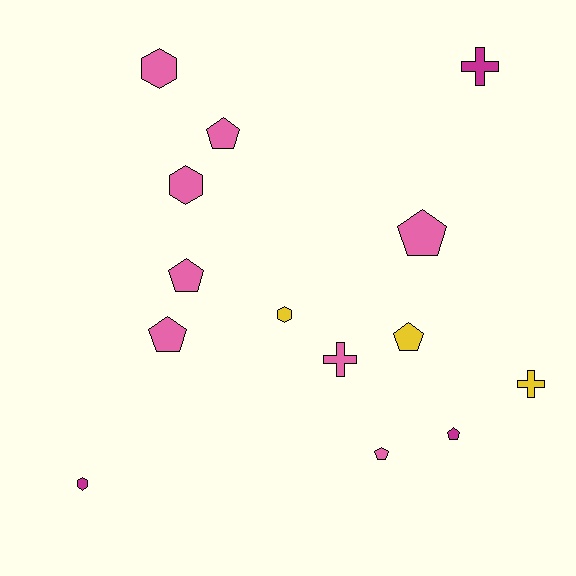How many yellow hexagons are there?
There is 1 yellow hexagon.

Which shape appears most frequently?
Pentagon, with 7 objects.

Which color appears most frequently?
Pink, with 8 objects.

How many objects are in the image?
There are 14 objects.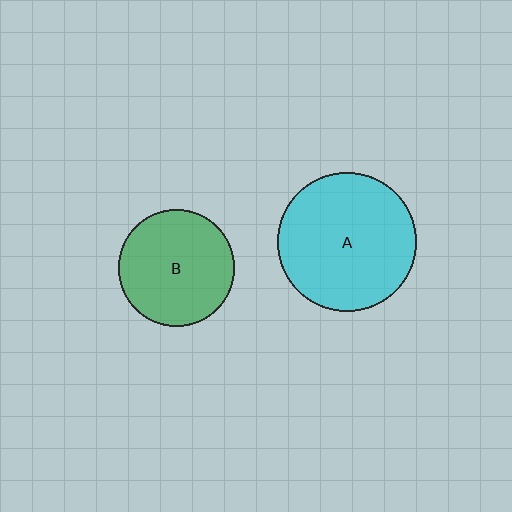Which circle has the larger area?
Circle A (cyan).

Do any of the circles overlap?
No, none of the circles overlap.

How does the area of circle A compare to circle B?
Approximately 1.4 times.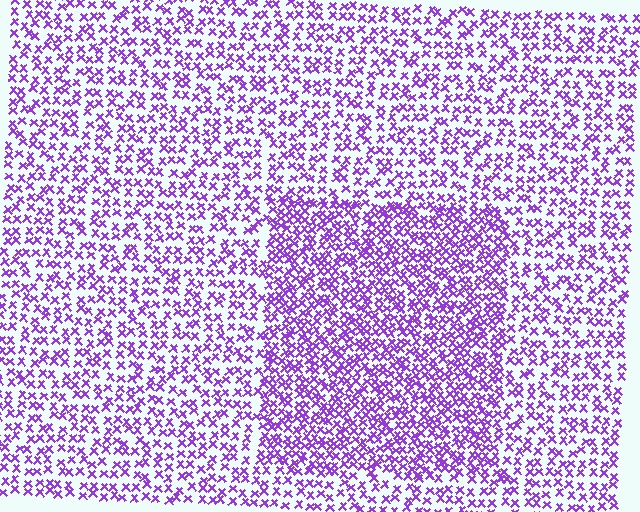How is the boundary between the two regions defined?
The boundary is defined by a change in element density (approximately 1.7x ratio). All elements are the same color, size, and shape.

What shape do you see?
I see a rectangle.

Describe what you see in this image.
The image contains small purple elements arranged at two different densities. A rectangle-shaped region is visible where the elements are more densely packed than the surrounding area.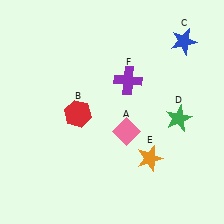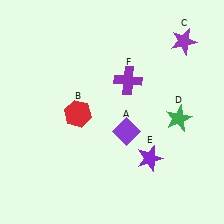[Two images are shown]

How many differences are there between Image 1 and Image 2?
There are 3 differences between the two images.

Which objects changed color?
A changed from pink to purple. C changed from blue to purple. E changed from orange to purple.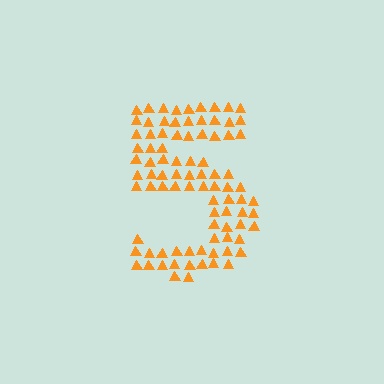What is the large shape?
The large shape is the digit 5.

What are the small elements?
The small elements are triangles.